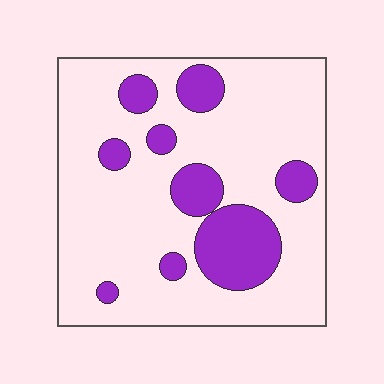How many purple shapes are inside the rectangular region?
9.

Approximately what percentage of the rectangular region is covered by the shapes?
Approximately 20%.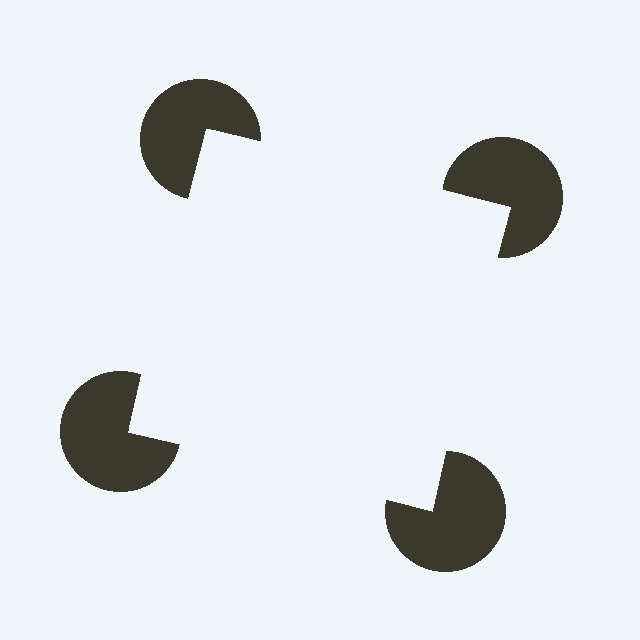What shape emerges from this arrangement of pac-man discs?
An illusory square — its edges are inferred from the aligned wedge cuts in the pac-man discs, not physically drawn.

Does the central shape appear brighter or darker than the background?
It typically appears slightly brighter than the background, even though no actual brightness change is drawn.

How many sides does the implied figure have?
4 sides.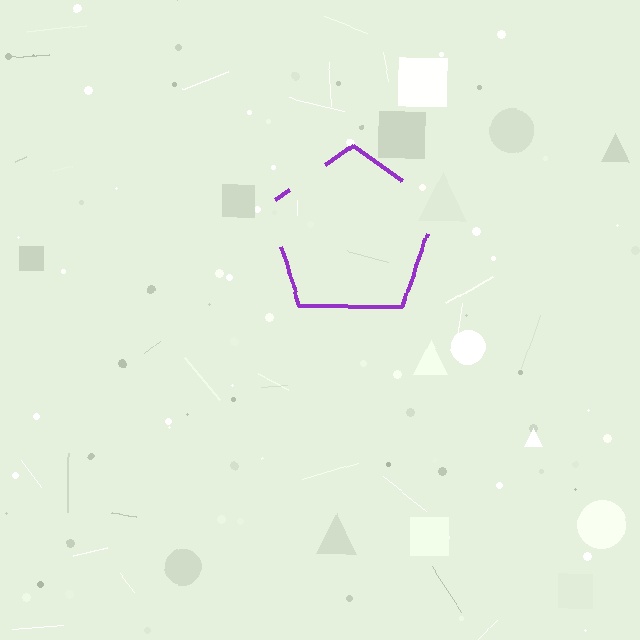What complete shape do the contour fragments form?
The contour fragments form a pentagon.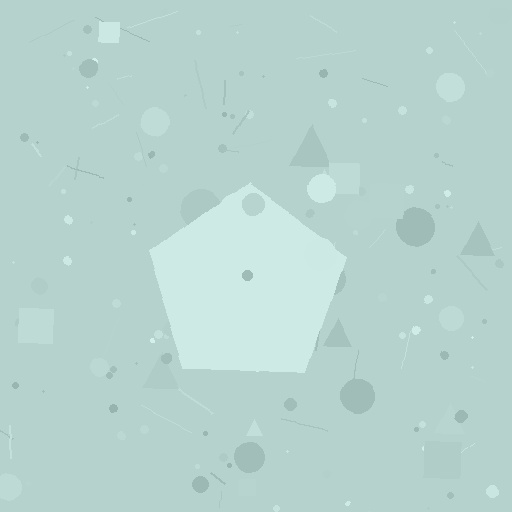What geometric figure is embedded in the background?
A pentagon is embedded in the background.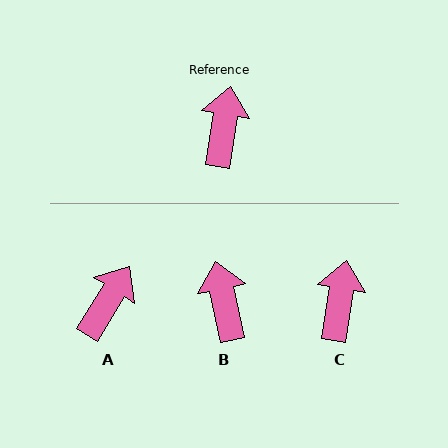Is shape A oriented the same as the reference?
No, it is off by about 23 degrees.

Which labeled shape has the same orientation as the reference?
C.